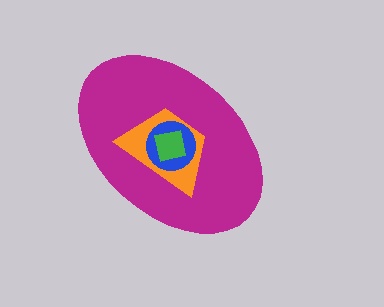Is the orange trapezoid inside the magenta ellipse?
Yes.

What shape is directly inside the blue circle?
The green square.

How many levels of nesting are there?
4.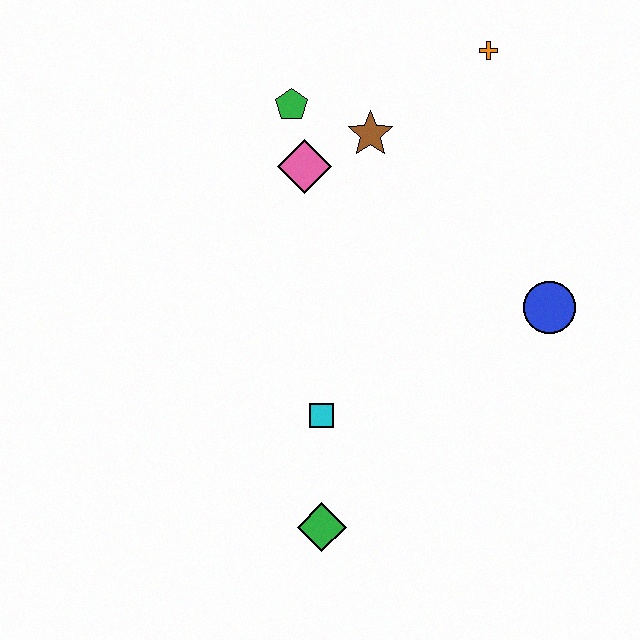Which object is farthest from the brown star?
The green diamond is farthest from the brown star.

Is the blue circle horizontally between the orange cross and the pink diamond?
No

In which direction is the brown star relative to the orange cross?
The brown star is to the left of the orange cross.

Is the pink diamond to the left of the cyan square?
Yes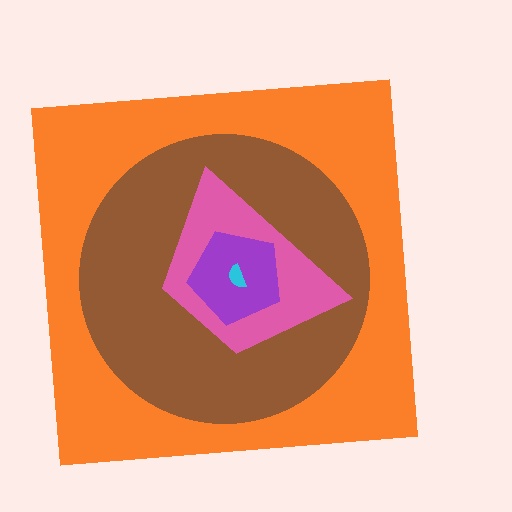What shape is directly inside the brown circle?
The pink trapezoid.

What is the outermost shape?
The orange square.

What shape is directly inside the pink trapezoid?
The purple pentagon.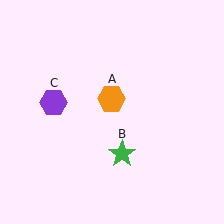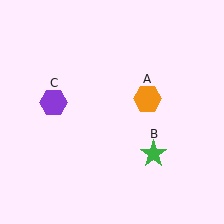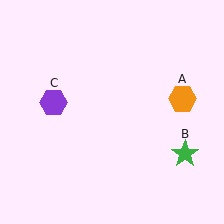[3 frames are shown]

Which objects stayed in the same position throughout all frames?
Purple hexagon (object C) remained stationary.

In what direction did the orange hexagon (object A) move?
The orange hexagon (object A) moved right.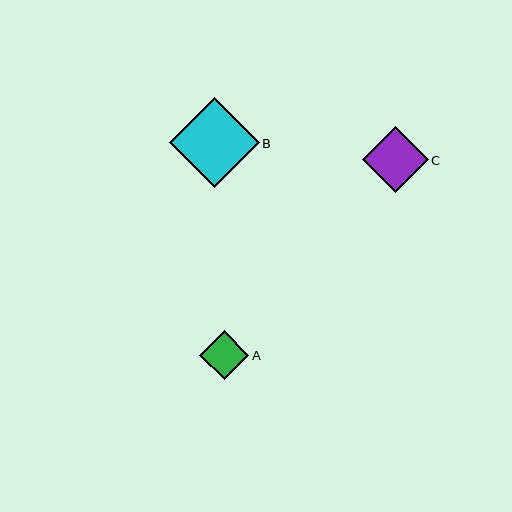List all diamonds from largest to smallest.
From largest to smallest: B, C, A.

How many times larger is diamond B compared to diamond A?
Diamond B is approximately 1.8 times the size of diamond A.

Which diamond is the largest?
Diamond B is the largest with a size of approximately 90 pixels.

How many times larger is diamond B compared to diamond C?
Diamond B is approximately 1.4 times the size of diamond C.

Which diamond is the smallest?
Diamond A is the smallest with a size of approximately 50 pixels.